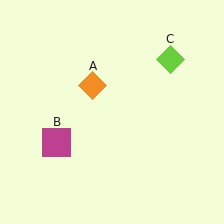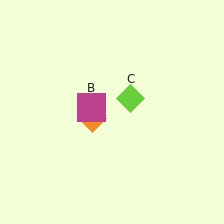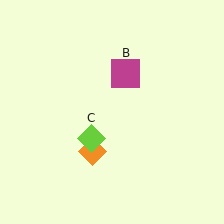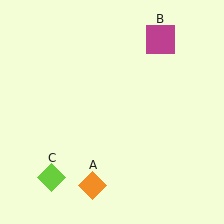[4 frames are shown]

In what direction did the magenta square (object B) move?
The magenta square (object B) moved up and to the right.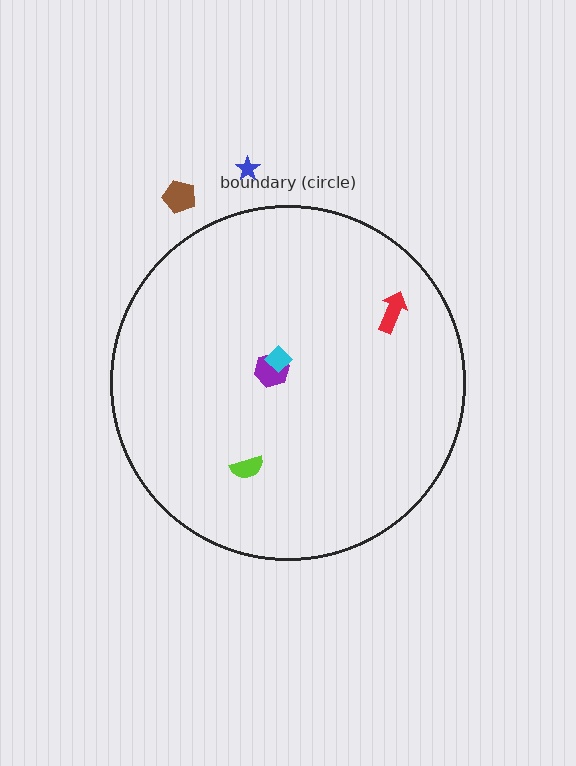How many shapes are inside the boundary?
4 inside, 2 outside.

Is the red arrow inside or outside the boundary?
Inside.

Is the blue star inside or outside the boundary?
Outside.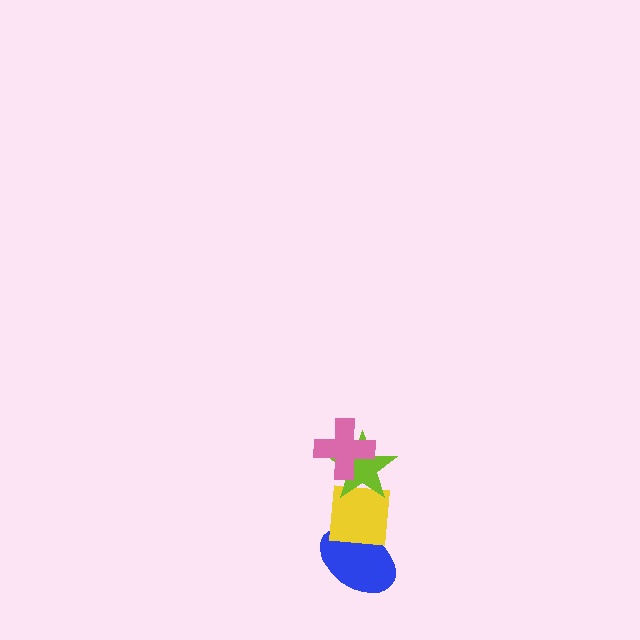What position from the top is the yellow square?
The yellow square is 3rd from the top.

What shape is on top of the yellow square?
The lime star is on top of the yellow square.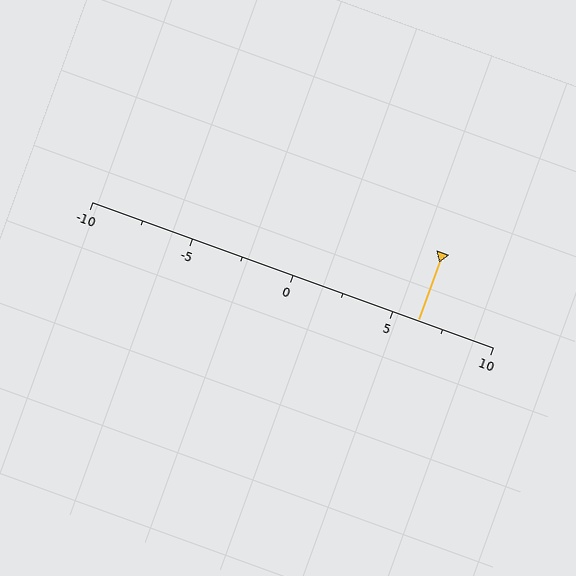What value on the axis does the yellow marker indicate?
The marker indicates approximately 6.2.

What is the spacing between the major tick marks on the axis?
The major ticks are spaced 5 apart.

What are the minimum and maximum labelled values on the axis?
The axis runs from -10 to 10.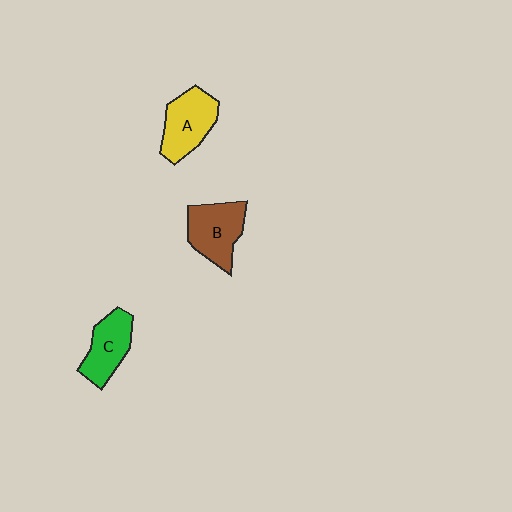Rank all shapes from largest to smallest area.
From largest to smallest: B (brown), A (yellow), C (green).